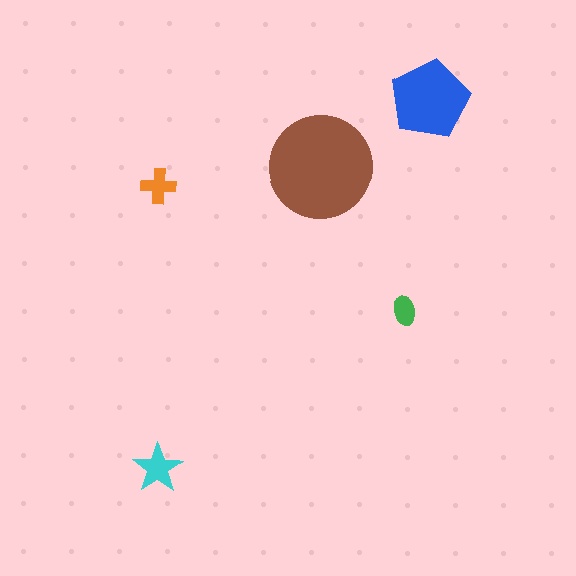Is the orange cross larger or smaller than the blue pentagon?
Smaller.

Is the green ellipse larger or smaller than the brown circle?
Smaller.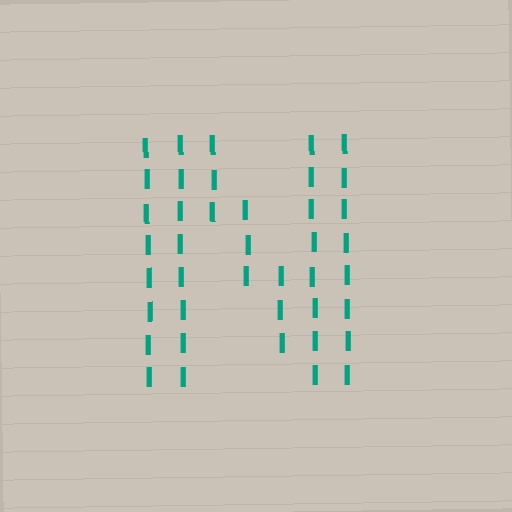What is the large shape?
The large shape is the letter N.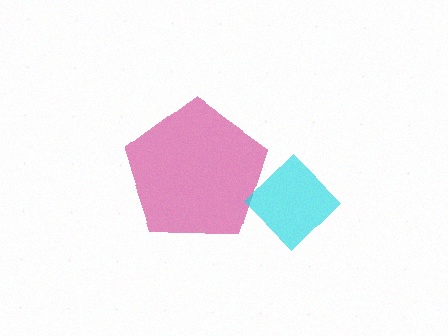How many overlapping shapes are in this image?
There are 2 overlapping shapes in the image.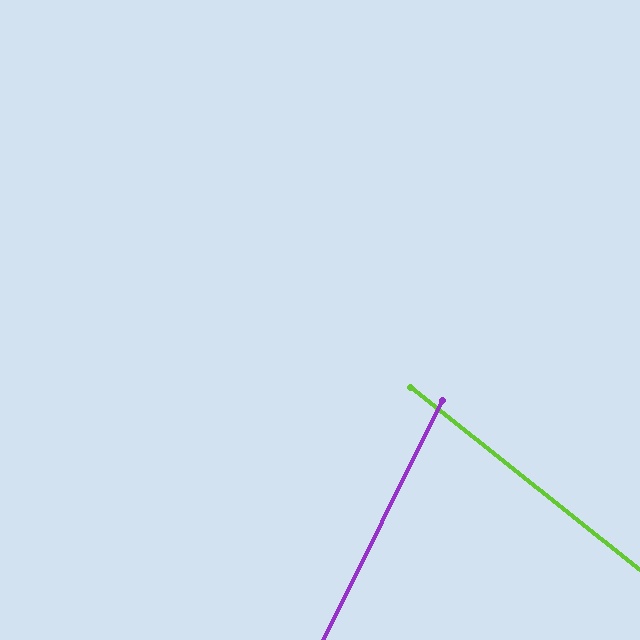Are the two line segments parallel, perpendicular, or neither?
Neither parallel nor perpendicular — they differ by about 78°.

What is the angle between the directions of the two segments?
Approximately 78 degrees.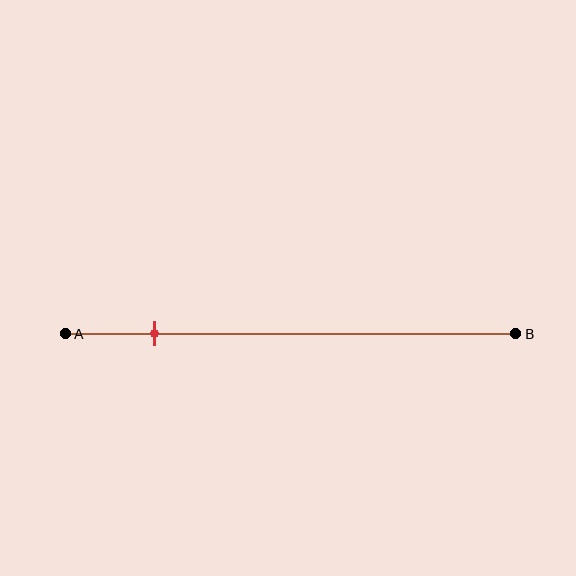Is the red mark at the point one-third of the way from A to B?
No, the mark is at about 20% from A, not at the 33% one-third point.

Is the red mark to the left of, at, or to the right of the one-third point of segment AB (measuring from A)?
The red mark is to the left of the one-third point of segment AB.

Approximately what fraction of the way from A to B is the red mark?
The red mark is approximately 20% of the way from A to B.